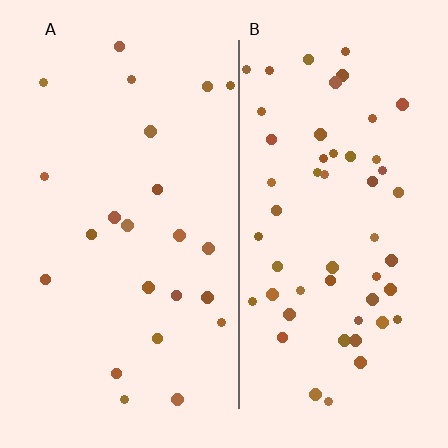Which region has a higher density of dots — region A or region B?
B (the right).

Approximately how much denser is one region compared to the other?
Approximately 2.4× — region B over region A.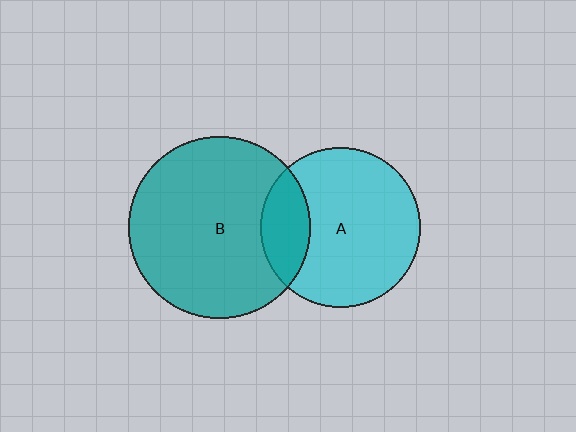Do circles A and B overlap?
Yes.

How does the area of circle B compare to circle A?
Approximately 1.3 times.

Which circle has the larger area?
Circle B (teal).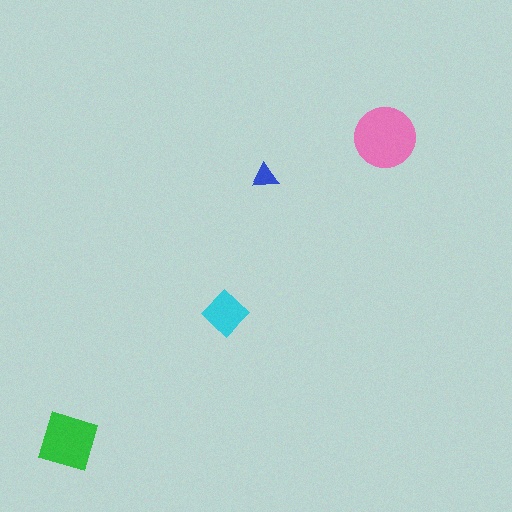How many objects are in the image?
There are 4 objects in the image.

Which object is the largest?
The pink circle.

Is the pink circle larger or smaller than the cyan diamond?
Larger.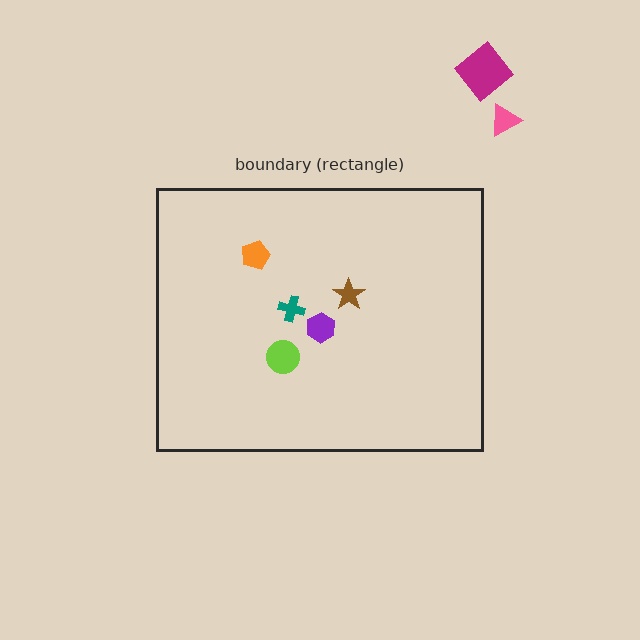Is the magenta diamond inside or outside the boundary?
Outside.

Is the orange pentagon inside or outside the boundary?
Inside.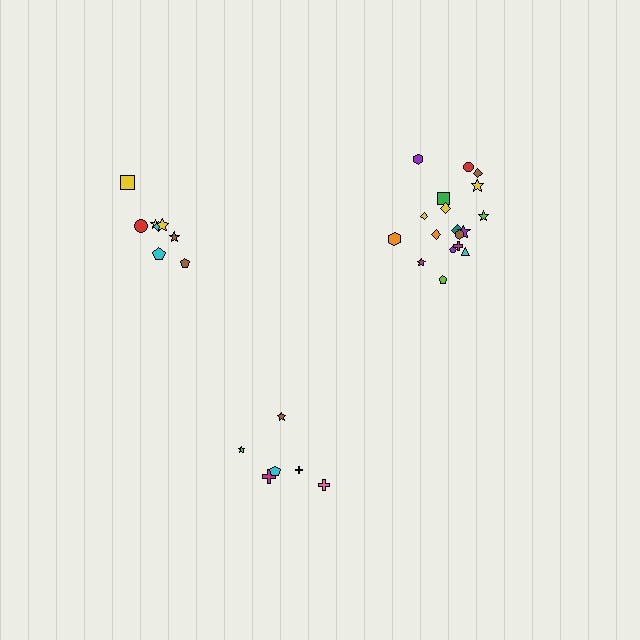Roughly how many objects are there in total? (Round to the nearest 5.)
Roughly 30 objects in total.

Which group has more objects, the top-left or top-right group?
The top-right group.